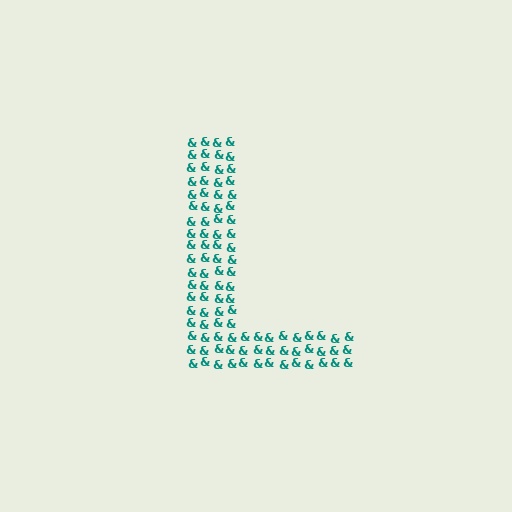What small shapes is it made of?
It is made of small ampersands.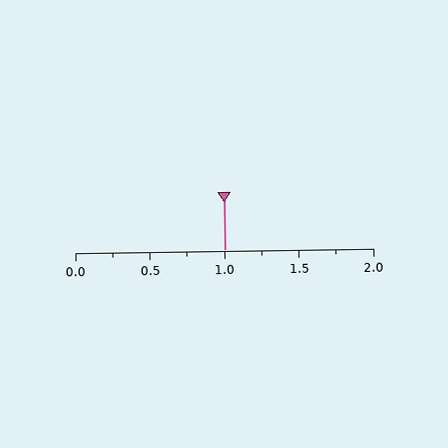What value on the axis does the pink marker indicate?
The marker indicates approximately 1.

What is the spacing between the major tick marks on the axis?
The major ticks are spaced 0.5 apart.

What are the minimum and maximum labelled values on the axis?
The axis runs from 0.0 to 2.0.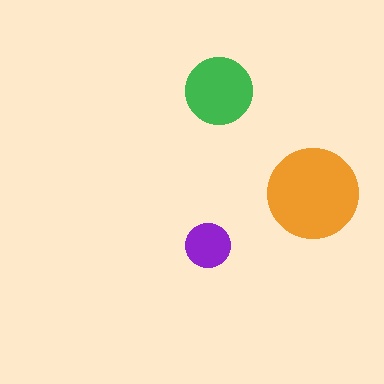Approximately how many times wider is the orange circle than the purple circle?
About 2 times wider.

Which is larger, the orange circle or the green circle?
The orange one.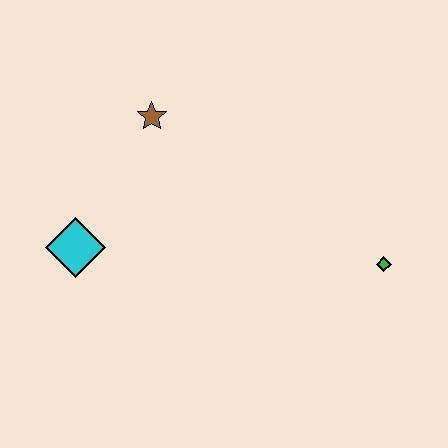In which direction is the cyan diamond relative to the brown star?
The cyan diamond is below the brown star.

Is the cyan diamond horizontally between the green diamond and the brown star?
No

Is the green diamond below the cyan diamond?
Yes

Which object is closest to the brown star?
The cyan diamond is closest to the brown star.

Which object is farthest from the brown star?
The green diamond is farthest from the brown star.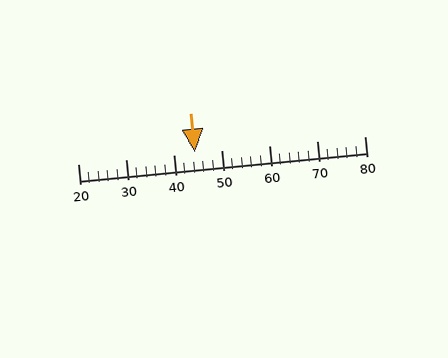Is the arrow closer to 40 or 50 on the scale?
The arrow is closer to 40.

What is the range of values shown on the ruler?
The ruler shows values from 20 to 80.